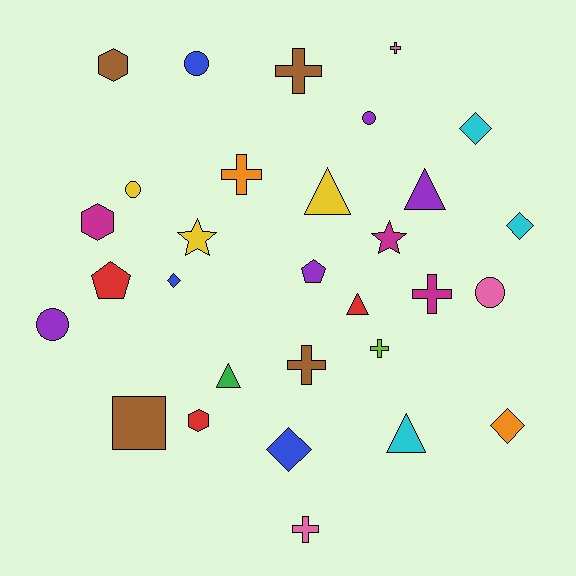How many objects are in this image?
There are 30 objects.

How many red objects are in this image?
There are 3 red objects.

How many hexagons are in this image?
There are 3 hexagons.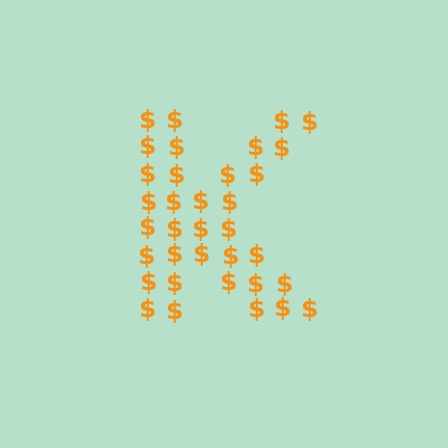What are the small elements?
The small elements are dollar signs.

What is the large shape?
The large shape is the letter K.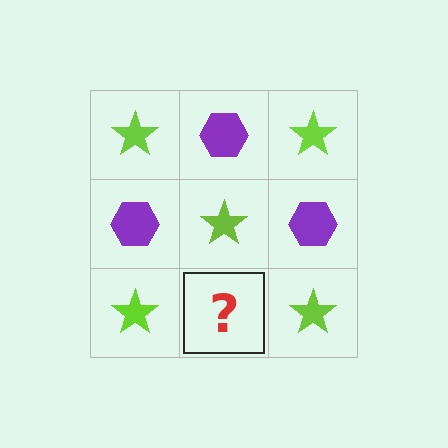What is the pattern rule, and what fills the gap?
The rule is that it alternates lime star and purple hexagon in a checkerboard pattern. The gap should be filled with a purple hexagon.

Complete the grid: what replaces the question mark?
The question mark should be replaced with a purple hexagon.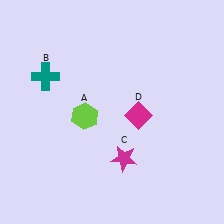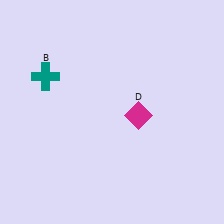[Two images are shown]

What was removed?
The magenta star (C), the lime hexagon (A) were removed in Image 2.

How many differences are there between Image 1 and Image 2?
There are 2 differences between the two images.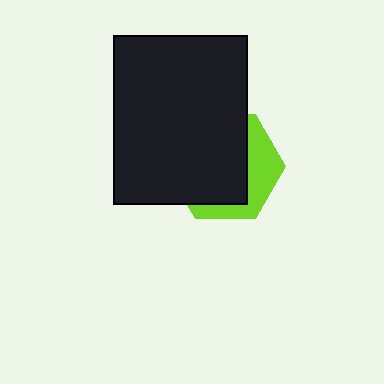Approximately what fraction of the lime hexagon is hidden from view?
Roughly 66% of the lime hexagon is hidden behind the black rectangle.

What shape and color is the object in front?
The object in front is a black rectangle.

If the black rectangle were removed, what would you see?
You would see the complete lime hexagon.